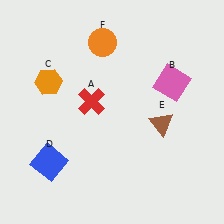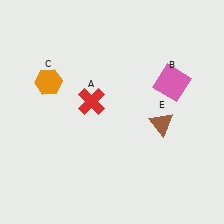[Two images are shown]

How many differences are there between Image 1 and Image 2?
There are 2 differences between the two images.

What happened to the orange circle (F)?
The orange circle (F) was removed in Image 2. It was in the top-left area of Image 1.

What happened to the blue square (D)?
The blue square (D) was removed in Image 2. It was in the bottom-left area of Image 1.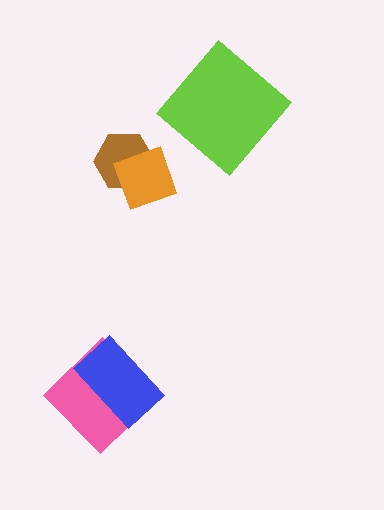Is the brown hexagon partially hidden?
Yes, it is partially covered by another shape.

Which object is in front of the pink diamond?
The blue rectangle is in front of the pink diamond.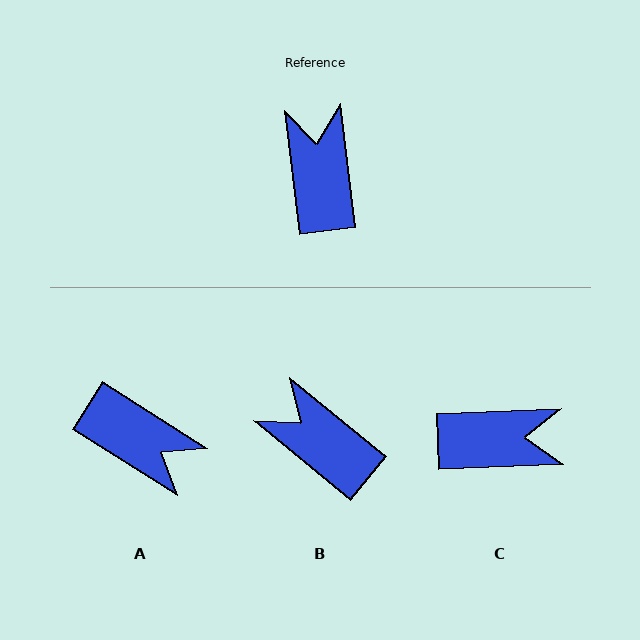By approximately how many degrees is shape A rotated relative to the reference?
Approximately 129 degrees clockwise.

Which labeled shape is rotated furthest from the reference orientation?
A, about 129 degrees away.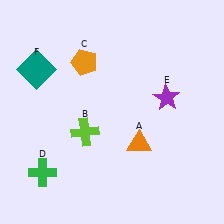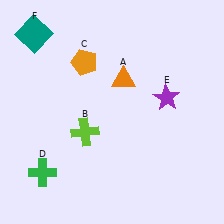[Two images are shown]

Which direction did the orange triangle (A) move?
The orange triangle (A) moved up.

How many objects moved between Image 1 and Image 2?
2 objects moved between the two images.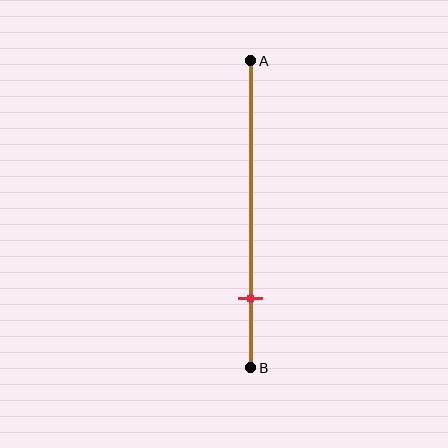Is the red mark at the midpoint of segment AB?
No, the mark is at about 75% from A, not at the 50% midpoint.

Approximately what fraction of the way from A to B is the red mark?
The red mark is approximately 75% of the way from A to B.